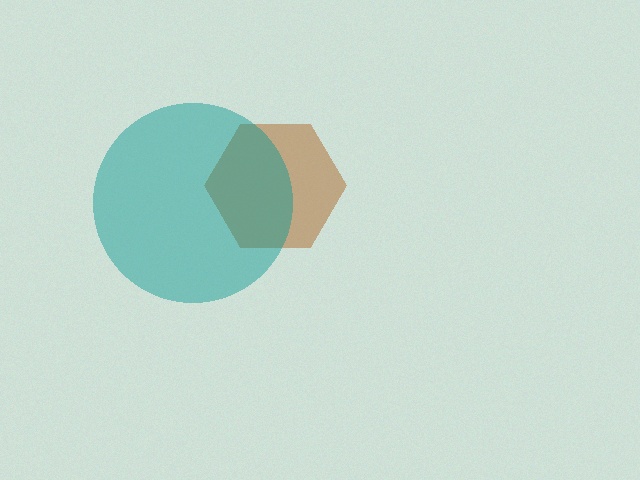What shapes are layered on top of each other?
The layered shapes are: a brown hexagon, a teal circle.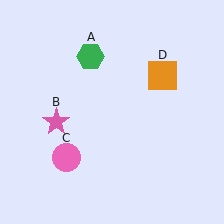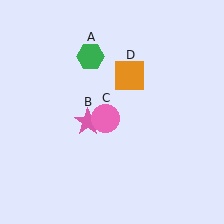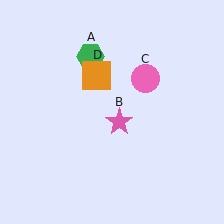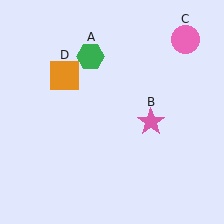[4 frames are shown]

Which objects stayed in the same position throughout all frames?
Green hexagon (object A) remained stationary.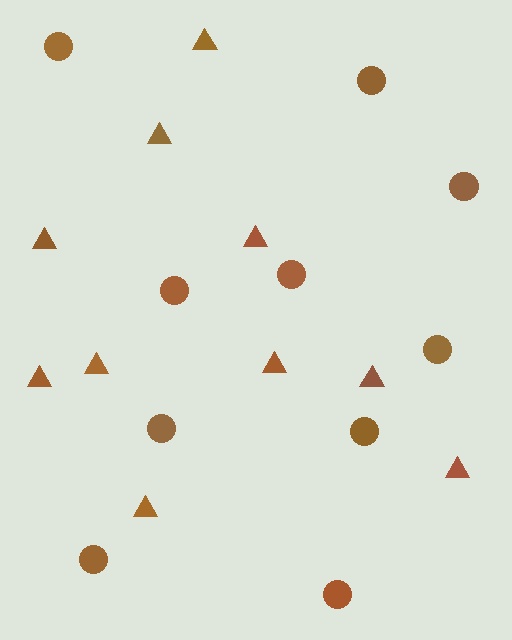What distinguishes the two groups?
There are 2 groups: one group of triangles (10) and one group of circles (10).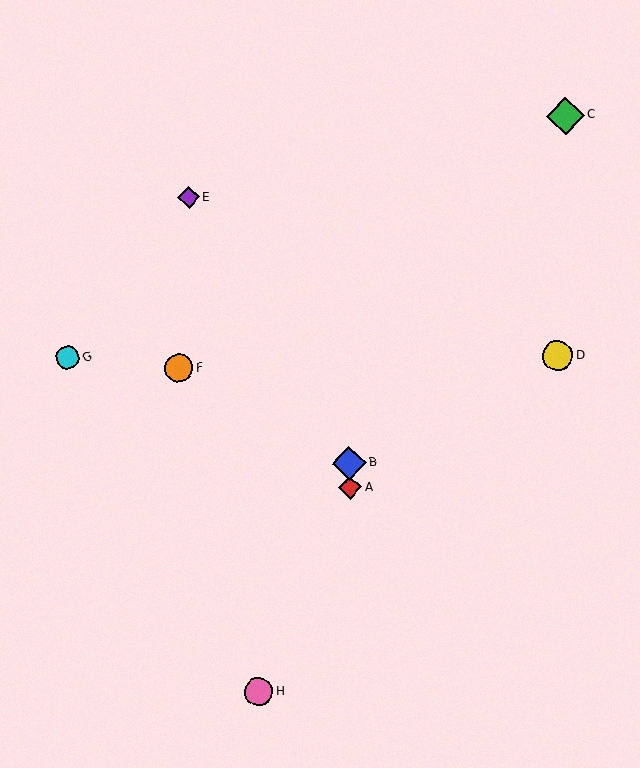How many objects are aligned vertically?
2 objects (A, B) are aligned vertically.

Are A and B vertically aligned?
Yes, both are at x≈350.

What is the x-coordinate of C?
Object C is at x≈566.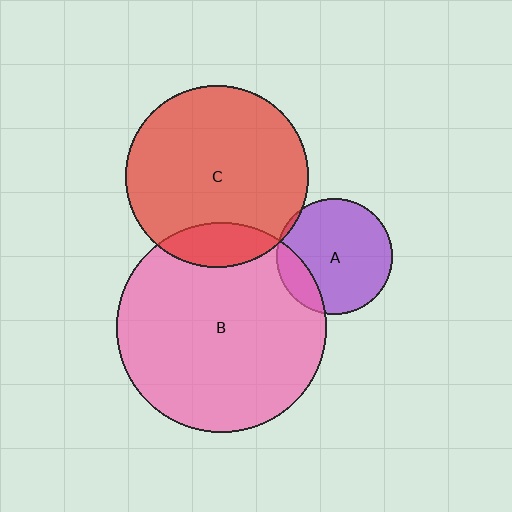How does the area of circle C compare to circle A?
Approximately 2.5 times.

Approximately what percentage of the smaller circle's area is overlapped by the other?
Approximately 5%.